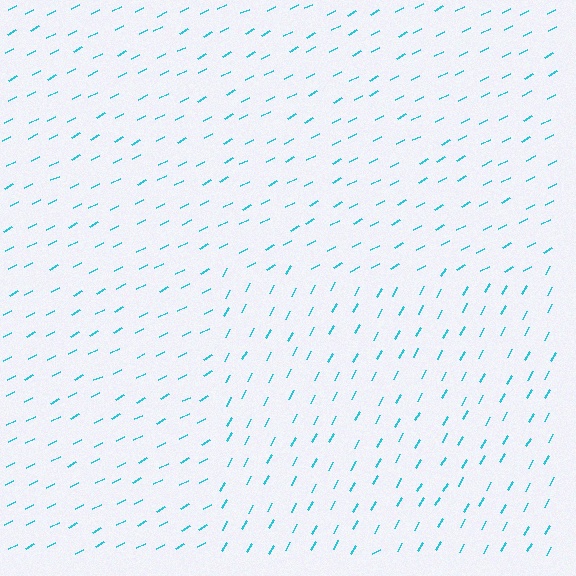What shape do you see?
I see a rectangle.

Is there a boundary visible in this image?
Yes, there is a texture boundary formed by a change in line orientation.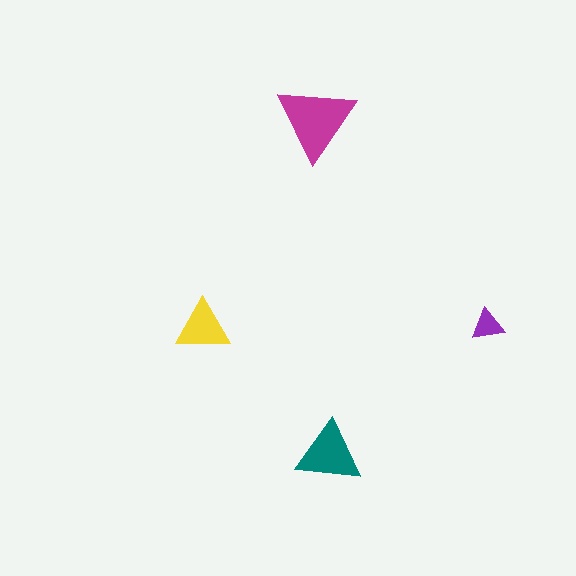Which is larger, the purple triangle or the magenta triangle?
The magenta one.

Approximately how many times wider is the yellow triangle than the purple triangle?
About 1.5 times wider.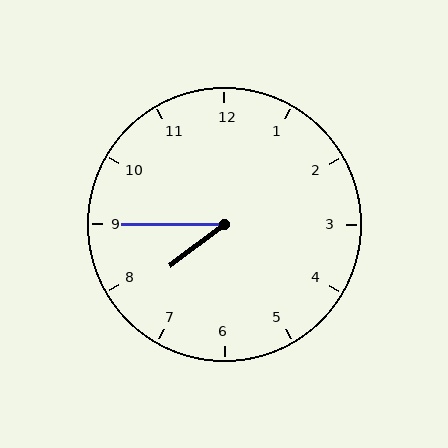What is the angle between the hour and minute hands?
Approximately 38 degrees.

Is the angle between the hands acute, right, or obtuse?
It is acute.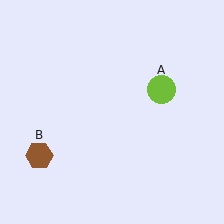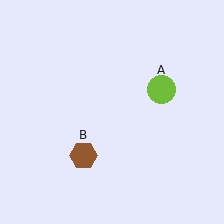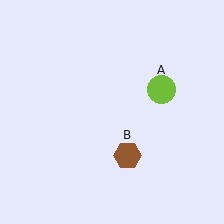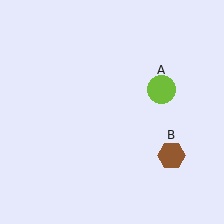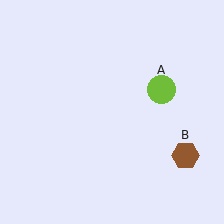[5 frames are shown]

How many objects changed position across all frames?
1 object changed position: brown hexagon (object B).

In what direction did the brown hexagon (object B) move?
The brown hexagon (object B) moved right.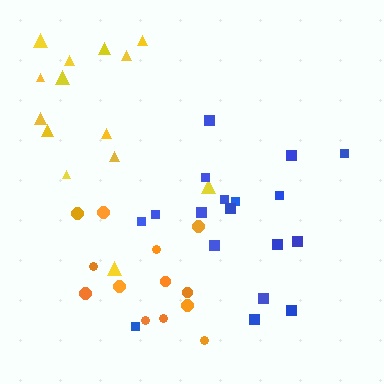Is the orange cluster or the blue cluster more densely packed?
Blue.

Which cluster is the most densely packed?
Blue.